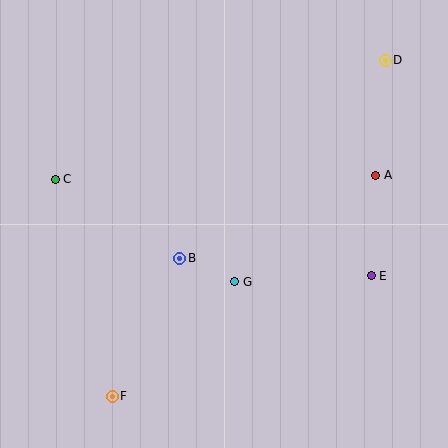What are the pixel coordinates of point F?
Point F is at (112, 396).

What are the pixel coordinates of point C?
Point C is at (55, 179).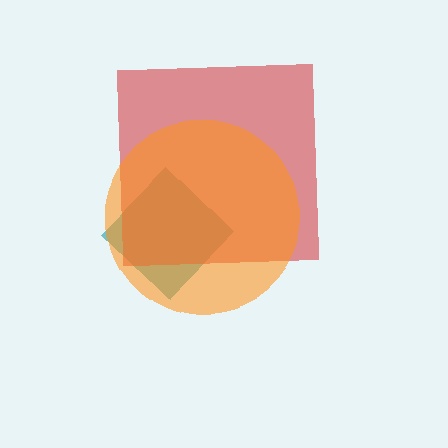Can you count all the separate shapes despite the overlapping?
Yes, there are 3 separate shapes.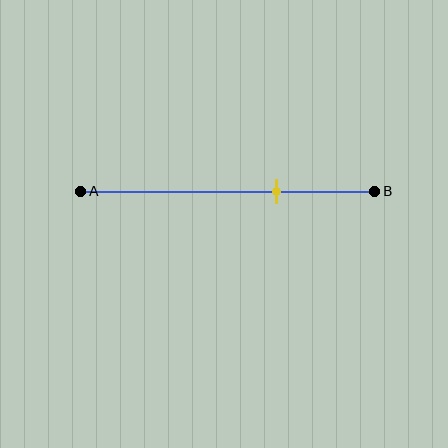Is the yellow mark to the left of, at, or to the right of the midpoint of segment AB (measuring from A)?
The yellow mark is to the right of the midpoint of segment AB.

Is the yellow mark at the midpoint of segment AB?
No, the mark is at about 65% from A, not at the 50% midpoint.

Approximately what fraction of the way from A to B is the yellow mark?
The yellow mark is approximately 65% of the way from A to B.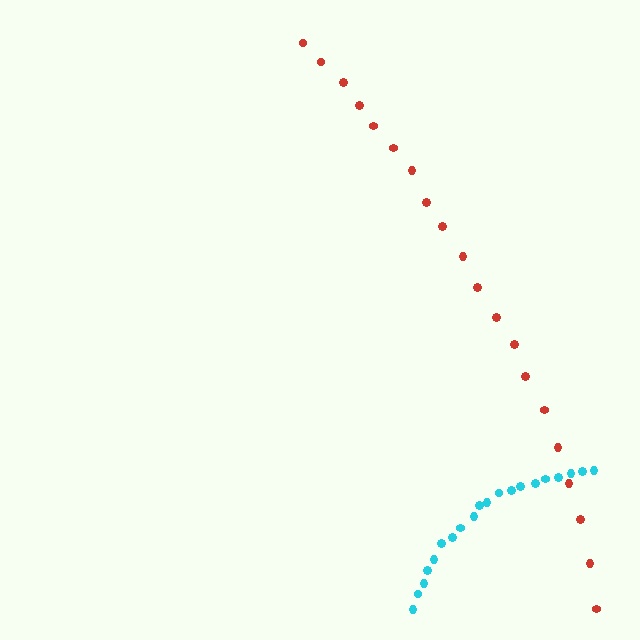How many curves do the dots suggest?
There are 2 distinct paths.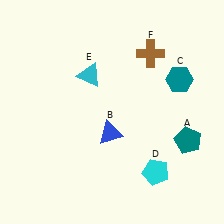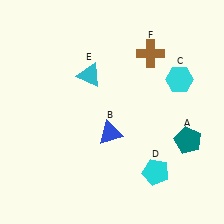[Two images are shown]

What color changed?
The hexagon (C) changed from teal in Image 1 to cyan in Image 2.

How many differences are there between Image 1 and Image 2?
There is 1 difference between the two images.